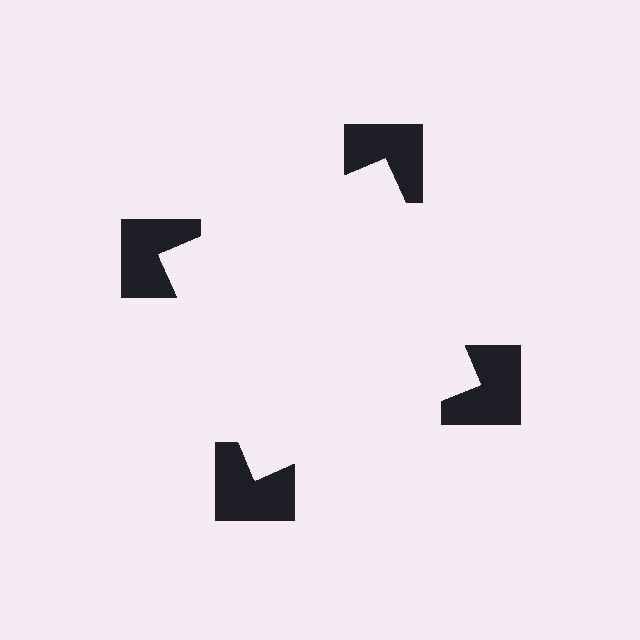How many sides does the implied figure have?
4 sides.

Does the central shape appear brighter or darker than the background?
It typically appears slightly brighter than the background, even though no actual brightness change is drawn.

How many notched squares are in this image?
There are 4 — one at each vertex of the illusory square.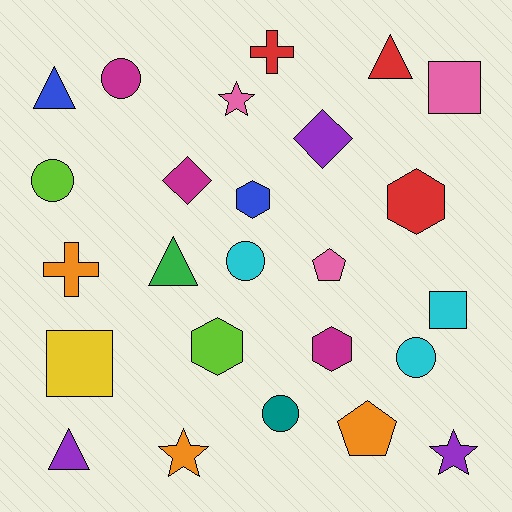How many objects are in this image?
There are 25 objects.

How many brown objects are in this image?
There are no brown objects.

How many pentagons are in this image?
There are 2 pentagons.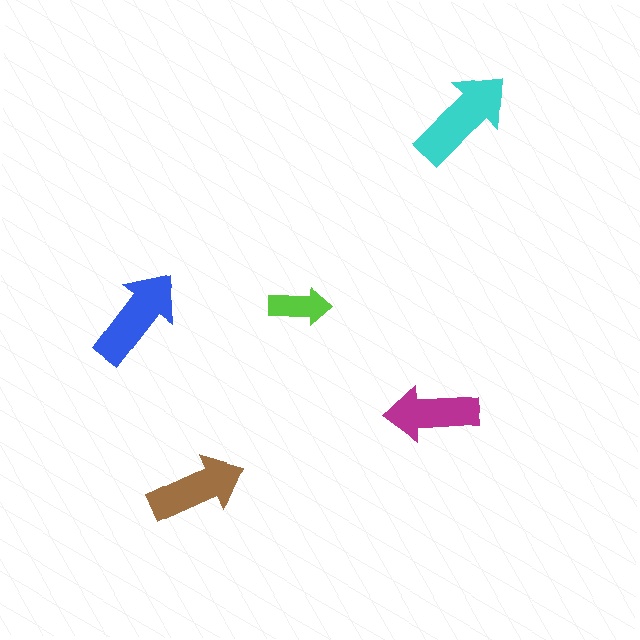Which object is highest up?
The cyan arrow is topmost.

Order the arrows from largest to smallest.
the cyan one, the blue one, the brown one, the magenta one, the lime one.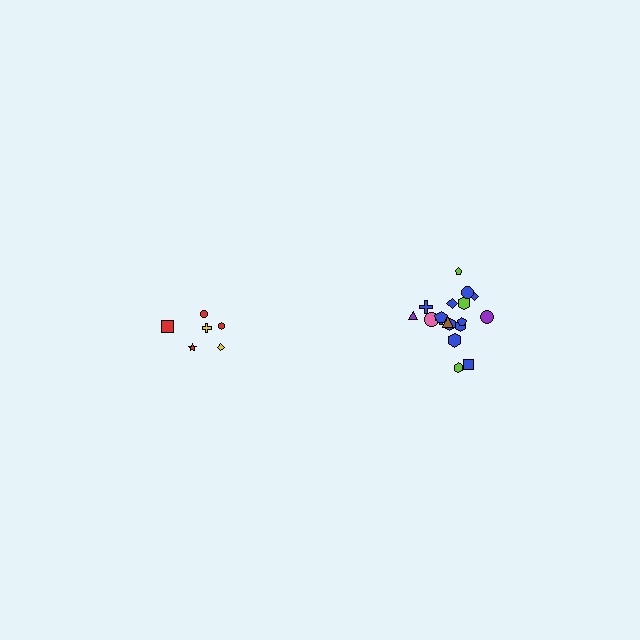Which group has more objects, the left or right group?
The right group.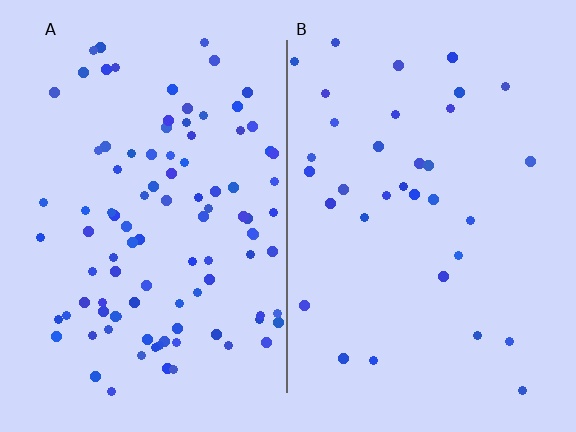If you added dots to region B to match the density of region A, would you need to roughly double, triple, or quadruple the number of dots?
Approximately triple.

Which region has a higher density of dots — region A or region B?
A (the left).